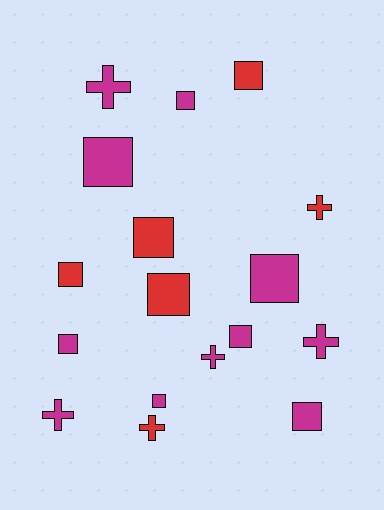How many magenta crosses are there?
There are 4 magenta crosses.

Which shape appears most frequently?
Square, with 11 objects.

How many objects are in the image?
There are 17 objects.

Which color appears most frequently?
Magenta, with 11 objects.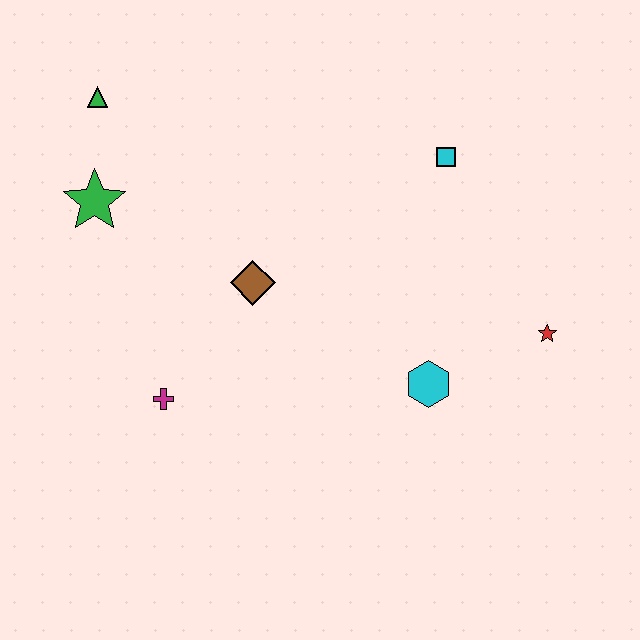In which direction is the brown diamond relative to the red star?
The brown diamond is to the left of the red star.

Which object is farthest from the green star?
The red star is farthest from the green star.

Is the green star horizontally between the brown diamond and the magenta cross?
No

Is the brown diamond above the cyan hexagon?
Yes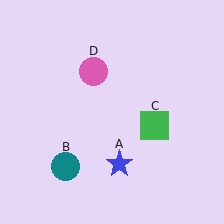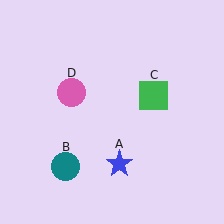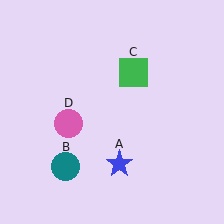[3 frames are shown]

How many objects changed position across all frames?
2 objects changed position: green square (object C), pink circle (object D).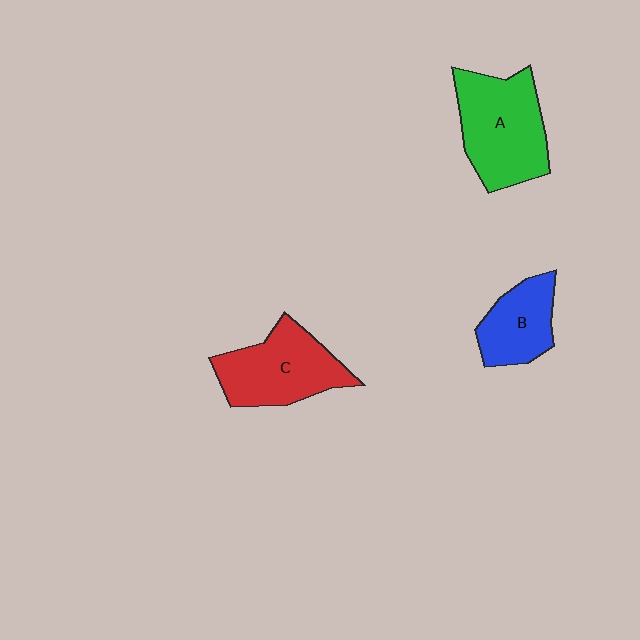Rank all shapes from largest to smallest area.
From largest to smallest: A (green), C (red), B (blue).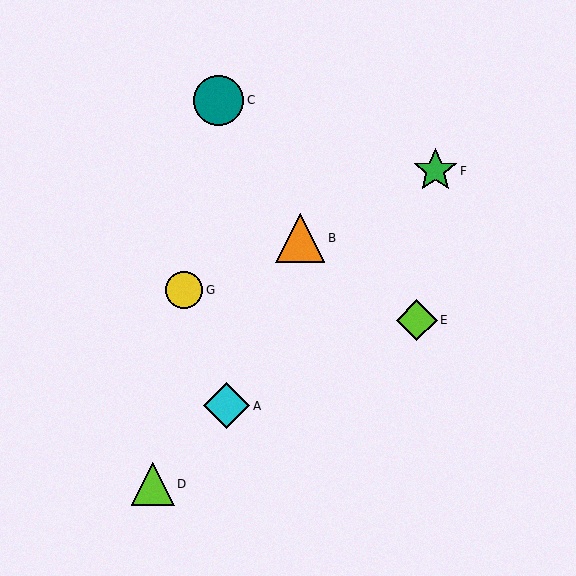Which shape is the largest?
The teal circle (labeled C) is the largest.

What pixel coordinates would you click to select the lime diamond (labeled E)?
Click at (417, 320) to select the lime diamond E.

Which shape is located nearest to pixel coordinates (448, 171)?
The green star (labeled F) at (435, 171) is nearest to that location.